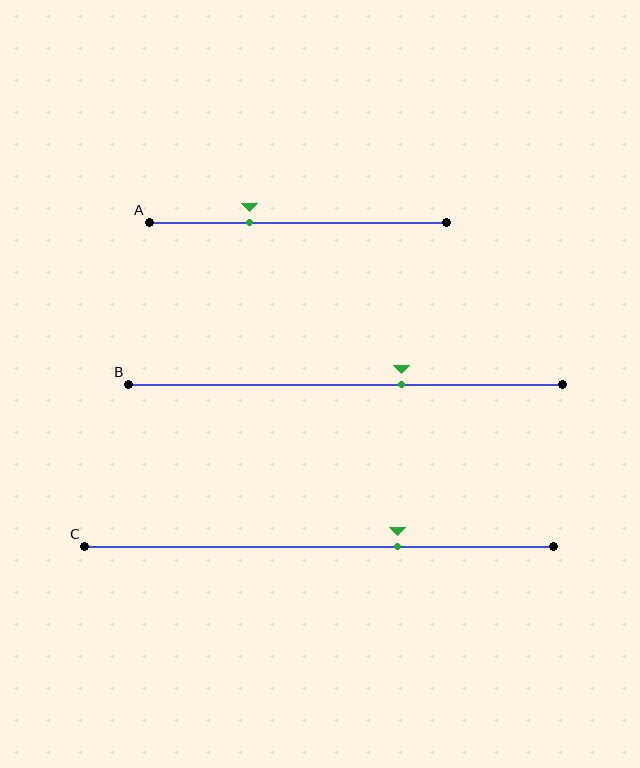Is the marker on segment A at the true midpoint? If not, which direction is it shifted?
No, the marker on segment A is shifted to the left by about 16% of the segment length.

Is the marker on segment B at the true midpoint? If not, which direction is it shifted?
No, the marker on segment B is shifted to the right by about 13% of the segment length.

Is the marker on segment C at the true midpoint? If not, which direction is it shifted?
No, the marker on segment C is shifted to the right by about 17% of the segment length.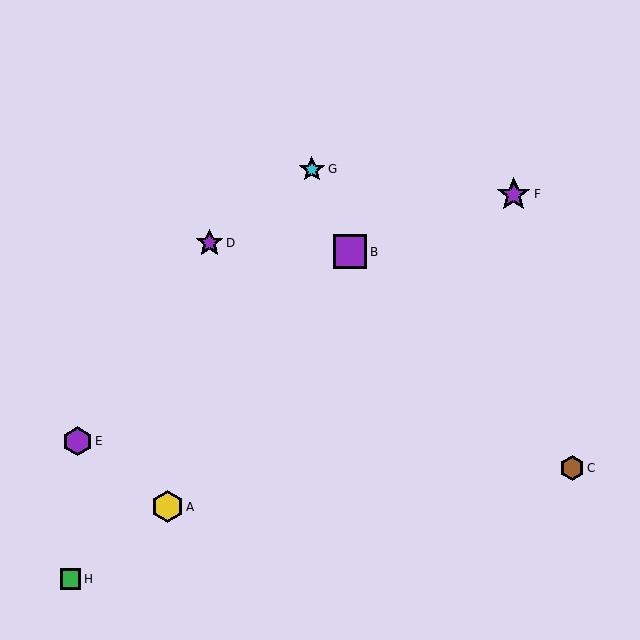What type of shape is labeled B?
Shape B is a purple square.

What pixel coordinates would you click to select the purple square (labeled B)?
Click at (350, 252) to select the purple square B.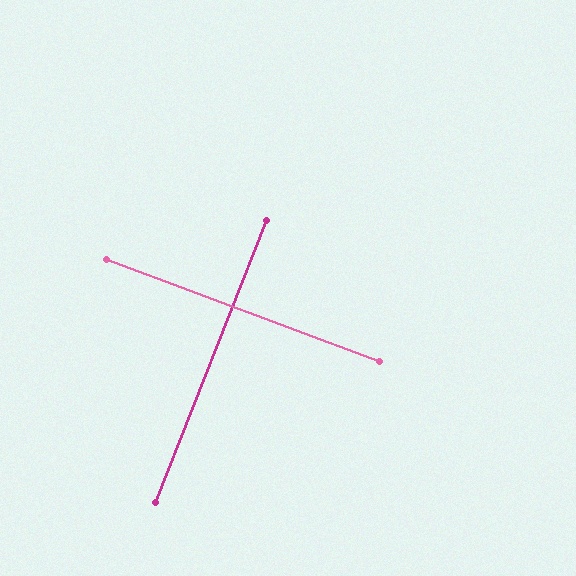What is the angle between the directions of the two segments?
Approximately 89 degrees.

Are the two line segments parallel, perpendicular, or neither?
Perpendicular — they meet at approximately 89°.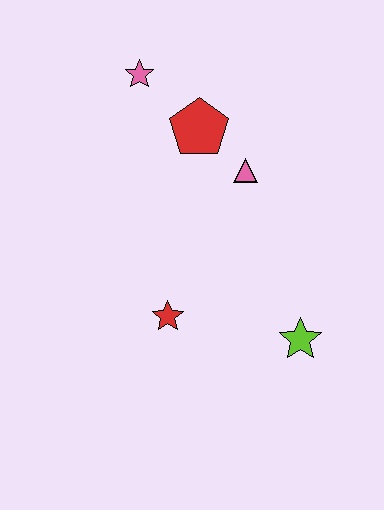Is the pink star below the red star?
No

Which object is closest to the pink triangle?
The red pentagon is closest to the pink triangle.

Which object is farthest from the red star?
The pink star is farthest from the red star.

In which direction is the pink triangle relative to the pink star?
The pink triangle is to the right of the pink star.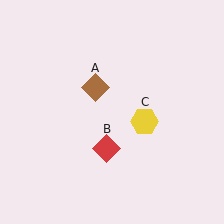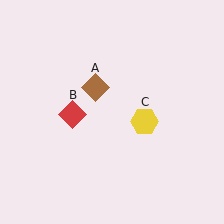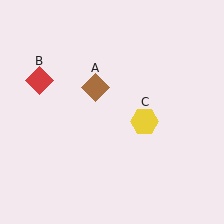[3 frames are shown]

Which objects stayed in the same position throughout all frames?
Brown diamond (object A) and yellow hexagon (object C) remained stationary.